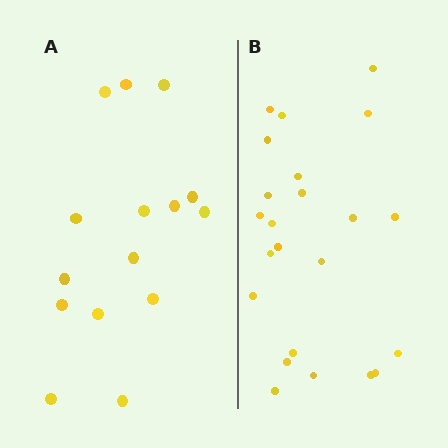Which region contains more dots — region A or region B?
Region B (the right region) has more dots.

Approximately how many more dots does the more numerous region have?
Region B has roughly 8 or so more dots than region A.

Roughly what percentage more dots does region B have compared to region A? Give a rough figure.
About 55% more.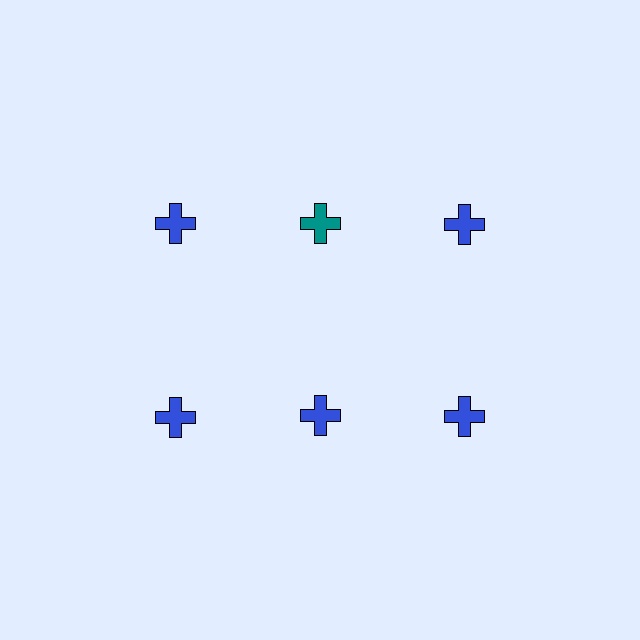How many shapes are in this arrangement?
There are 6 shapes arranged in a grid pattern.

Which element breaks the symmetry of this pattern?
The teal cross in the top row, second from left column breaks the symmetry. All other shapes are blue crosses.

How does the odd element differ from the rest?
It has a different color: teal instead of blue.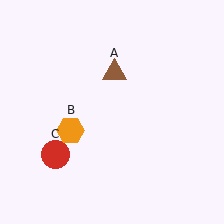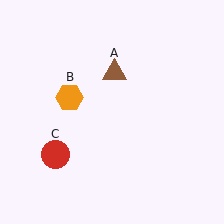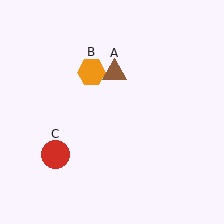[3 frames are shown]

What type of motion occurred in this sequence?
The orange hexagon (object B) rotated clockwise around the center of the scene.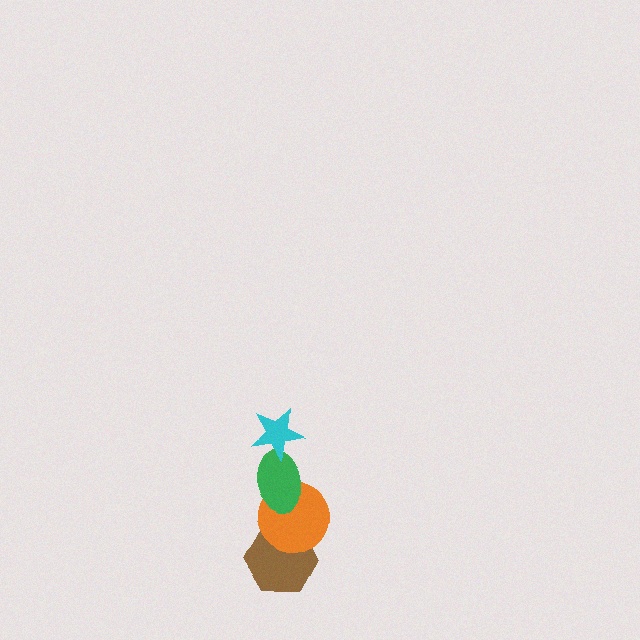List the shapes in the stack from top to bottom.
From top to bottom: the cyan star, the green ellipse, the orange circle, the brown hexagon.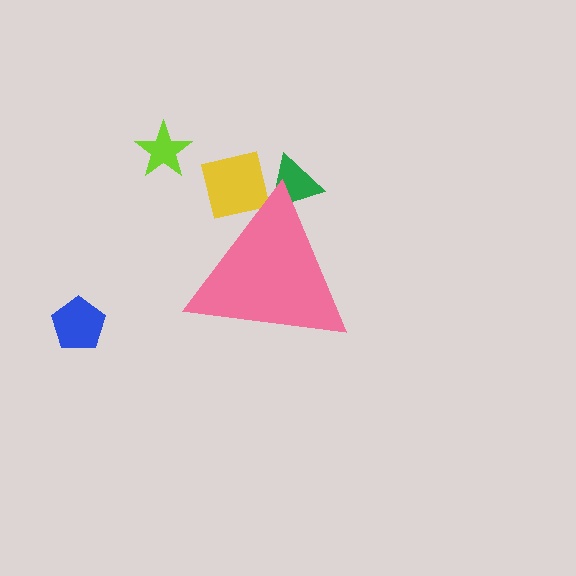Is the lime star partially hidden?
No, the lime star is fully visible.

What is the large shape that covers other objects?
A pink triangle.